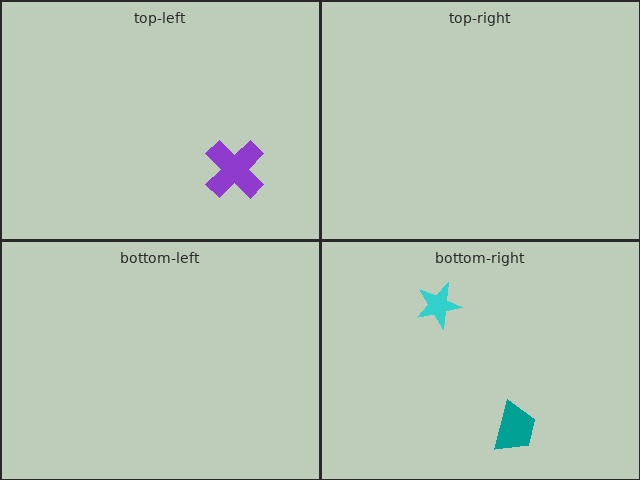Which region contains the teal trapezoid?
The bottom-right region.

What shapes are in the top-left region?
The purple cross.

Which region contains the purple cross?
The top-left region.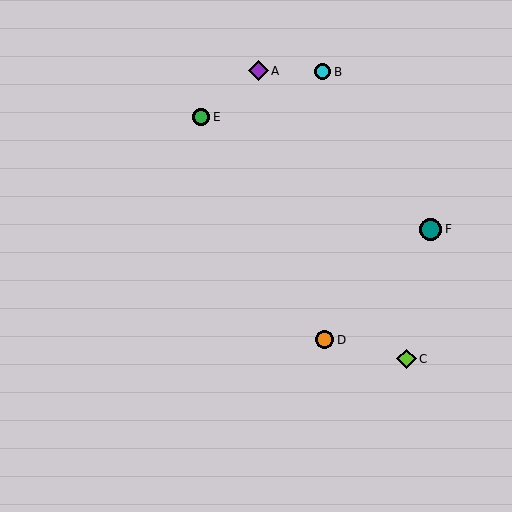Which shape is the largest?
The teal circle (labeled F) is the largest.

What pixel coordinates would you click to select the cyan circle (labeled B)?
Click at (322, 72) to select the cyan circle B.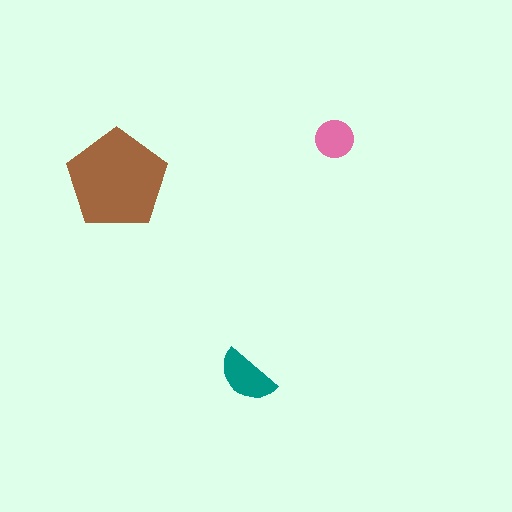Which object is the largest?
The brown pentagon.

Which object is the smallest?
The pink circle.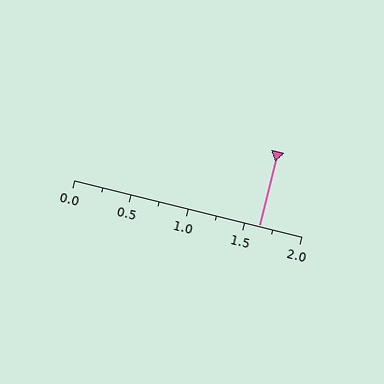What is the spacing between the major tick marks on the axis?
The major ticks are spaced 0.5 apart.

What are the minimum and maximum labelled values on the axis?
The axis runs from 0.0 to 2.0.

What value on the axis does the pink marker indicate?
The marker indicates approximately 1.62.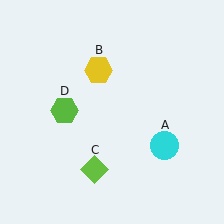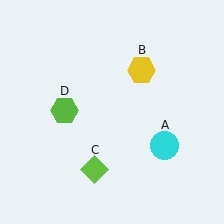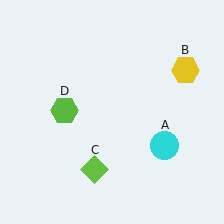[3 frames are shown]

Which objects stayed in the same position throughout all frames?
Cyan circle (object A) and lime diamond (object C) and lime hexagon (object D) remained stationary.